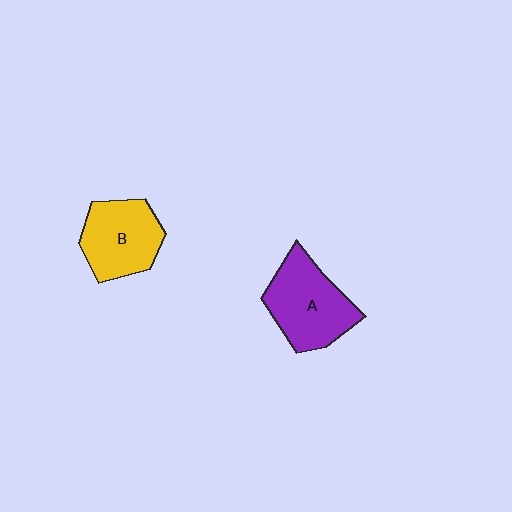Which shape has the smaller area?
Shape B (yellow).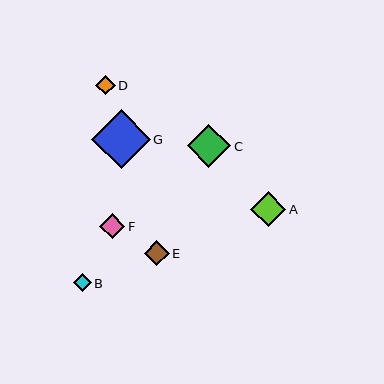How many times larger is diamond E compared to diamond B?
Diamond E is approximately 1.4 times the size of diamond B.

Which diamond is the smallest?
Diamond B is the smallest with a size of approximately 18 pixels.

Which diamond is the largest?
Diamond G is the largest with a size of approximately 59 pixels.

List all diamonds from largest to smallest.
From largest to smallest: G, C, A, F, E, D, B.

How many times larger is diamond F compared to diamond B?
Diamond F is approximately 1.4 times the size of diamond B.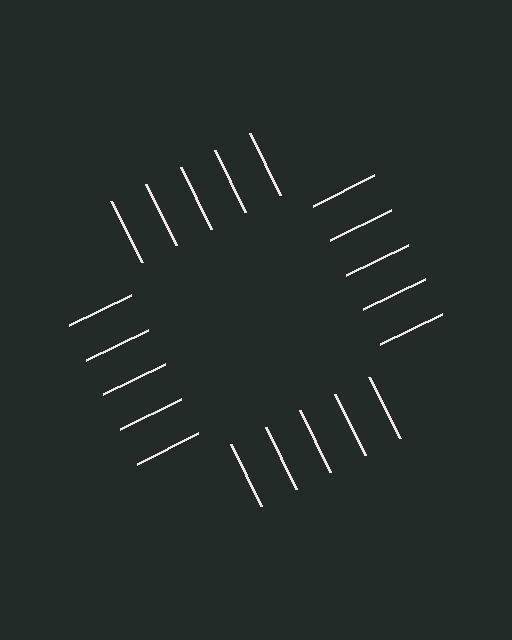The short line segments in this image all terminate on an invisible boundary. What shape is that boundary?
An illusory square — the line segments terminate on its edges but no continuous stroke is drawn.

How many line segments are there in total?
20 — 5 along each of the 4 edges.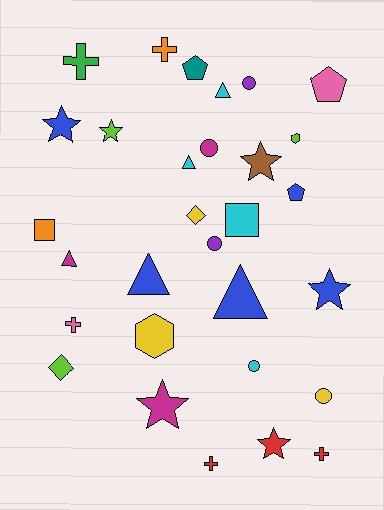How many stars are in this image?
There are 6 stars.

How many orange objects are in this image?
There are 2 orange objects.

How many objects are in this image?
There are 30 objects.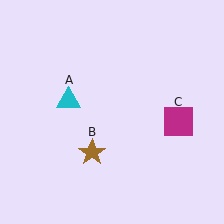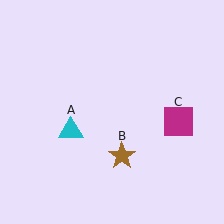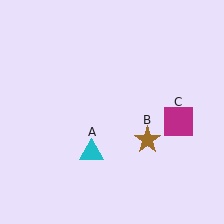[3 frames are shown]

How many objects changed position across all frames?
2 objects changed position: cyan triangle (object A), brown star (object B).